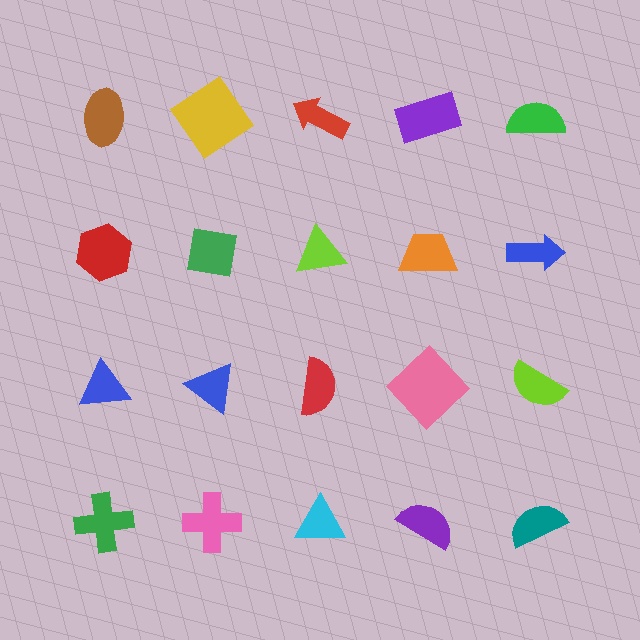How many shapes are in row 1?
5 shapes.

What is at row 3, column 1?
A blue triangle.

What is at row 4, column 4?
A purple semicircle.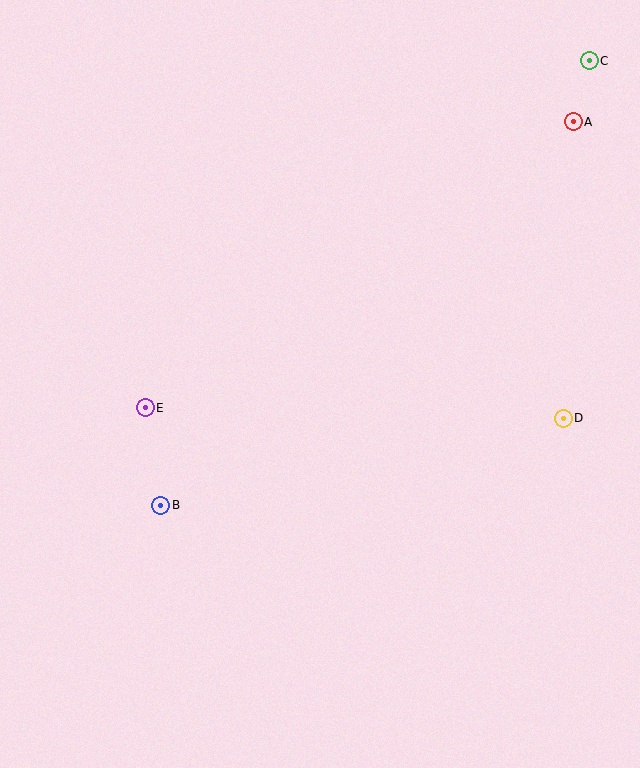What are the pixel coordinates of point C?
Point C is at (589, 61).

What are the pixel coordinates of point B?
Point B is at (161, 505).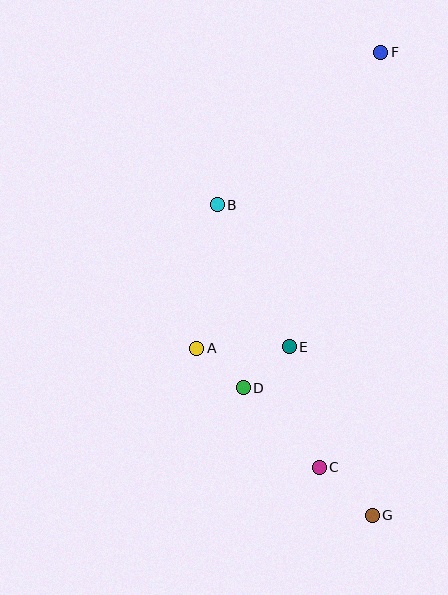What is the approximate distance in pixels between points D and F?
The distance between D and F is approximately 363 pixels.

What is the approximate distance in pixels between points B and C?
The distance between B and C is approximately 282 pixels.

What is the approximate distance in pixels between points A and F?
The distance between A and F is approximately 349 pixels.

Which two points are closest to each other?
Points A and D are closest to each other.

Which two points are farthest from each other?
Points F and G are farthest from each other.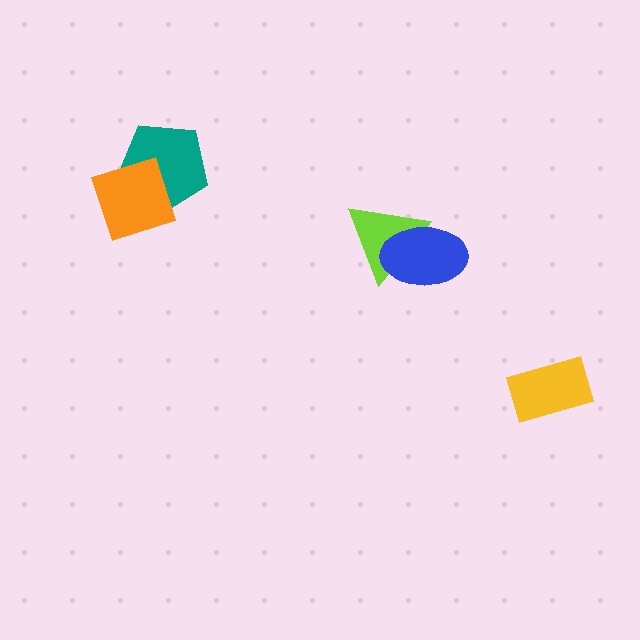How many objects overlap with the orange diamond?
1 object overlaps with the orange diamond.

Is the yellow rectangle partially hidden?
No, no other shape covers it.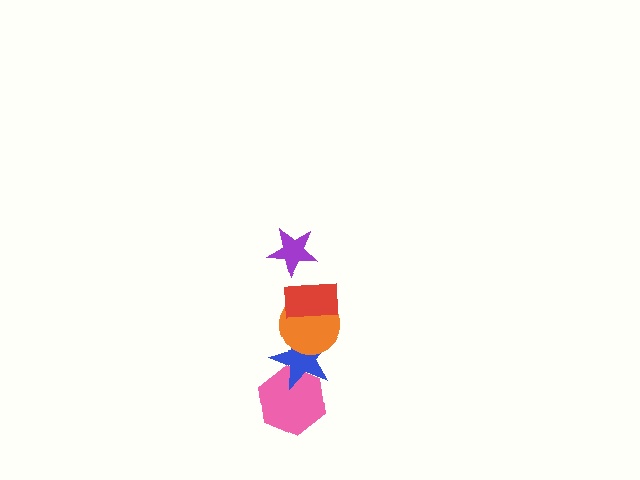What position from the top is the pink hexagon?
The pink hexagon is 5th from the top.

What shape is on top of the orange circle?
The red rectangle is on top of the orange circle.